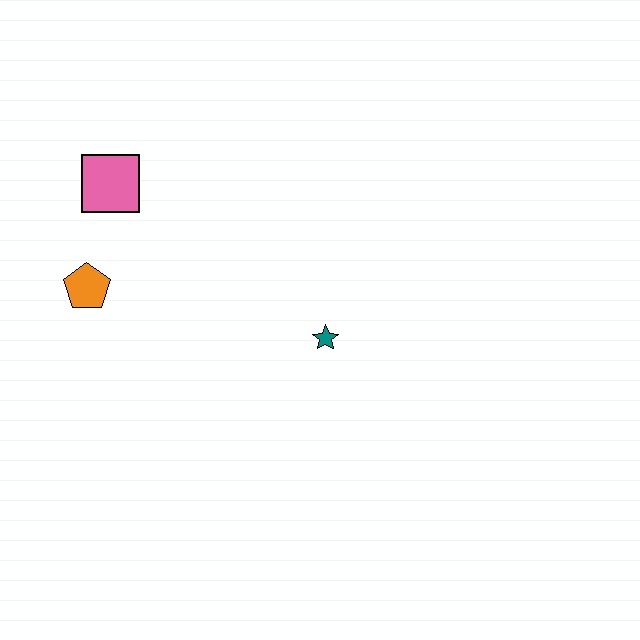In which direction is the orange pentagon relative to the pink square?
The orange pentagon is below the pink square.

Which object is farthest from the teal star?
The pink square is farthest from the teal star.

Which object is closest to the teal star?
The orange pentagon is closest to the teal star.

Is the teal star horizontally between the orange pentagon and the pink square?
No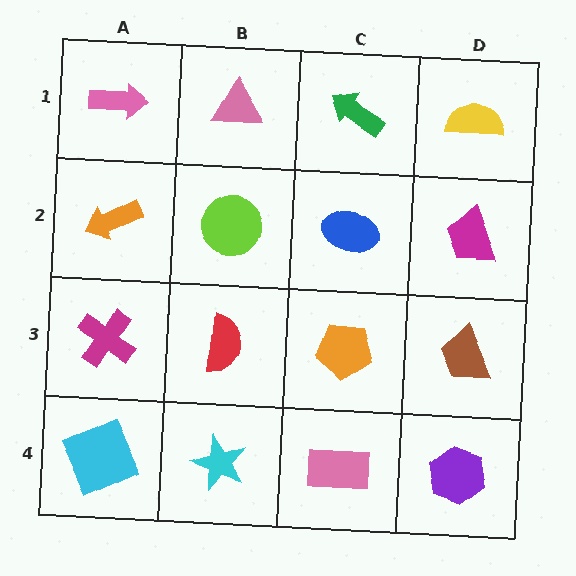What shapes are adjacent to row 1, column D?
A magenta trapezoid (row 2, column D), a green arrow (row 1, column C).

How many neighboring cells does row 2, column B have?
4.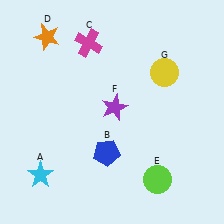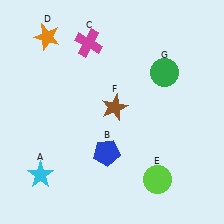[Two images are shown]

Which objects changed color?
F changed from purple to brown. G changed from yellow to green.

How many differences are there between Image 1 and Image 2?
There are 2 differences between the two images.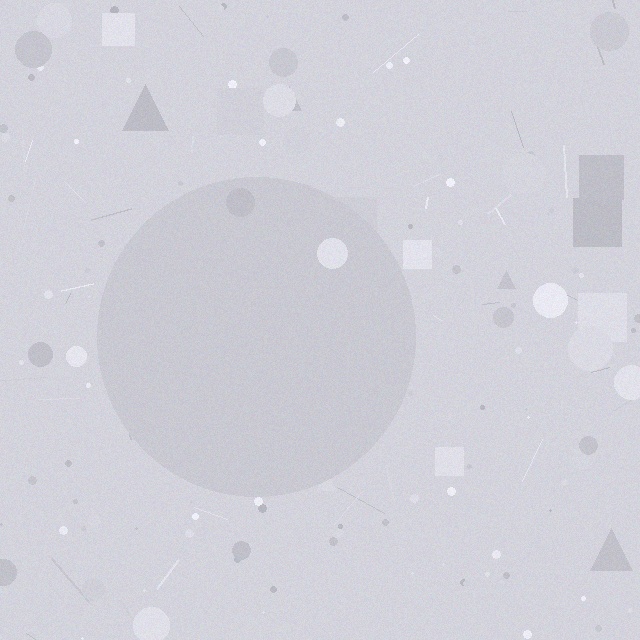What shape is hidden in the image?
A circle is hidden in the image.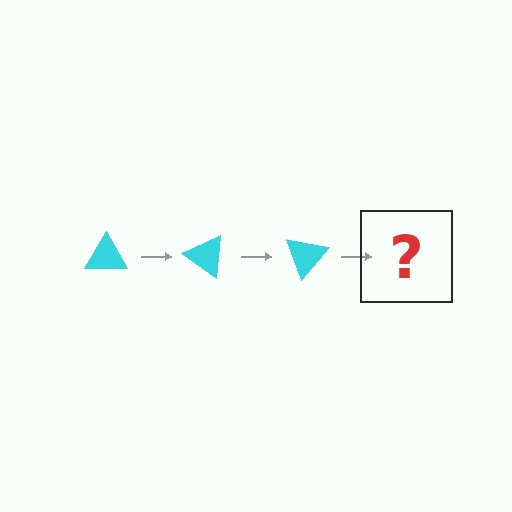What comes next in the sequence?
The next element should be a cyan triangle rotated 105 degrees.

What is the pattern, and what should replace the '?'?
The pattern is that the triangle rotates 35 degrees each step. The '?' should be a cyan triangle rotated 105 degrees.